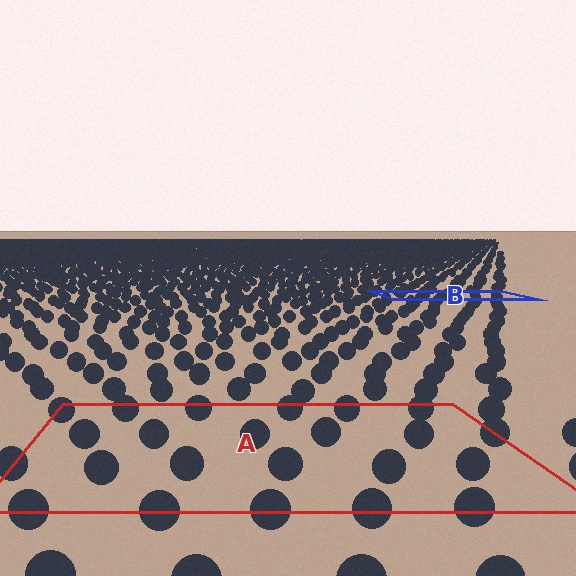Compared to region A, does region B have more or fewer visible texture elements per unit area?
Region B has more texture elements per unit area — they are packed more densely because it is farther away.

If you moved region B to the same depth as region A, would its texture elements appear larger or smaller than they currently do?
They would appear larger. At a closer depth, the same texture elements are projected at a bigger on-screen size.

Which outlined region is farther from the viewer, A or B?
Region B is farther from the viewer — the texture elements inside it appear smaller and more densely packed.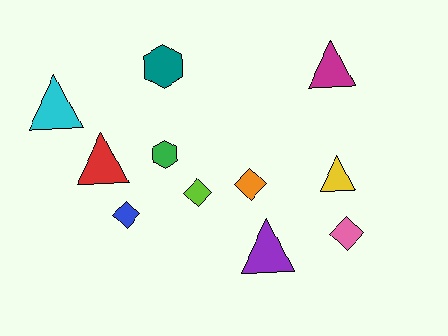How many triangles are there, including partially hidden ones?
There are 5 triangles.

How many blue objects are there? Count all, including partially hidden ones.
There is 1 blue object.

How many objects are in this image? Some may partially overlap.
There are 11 objects.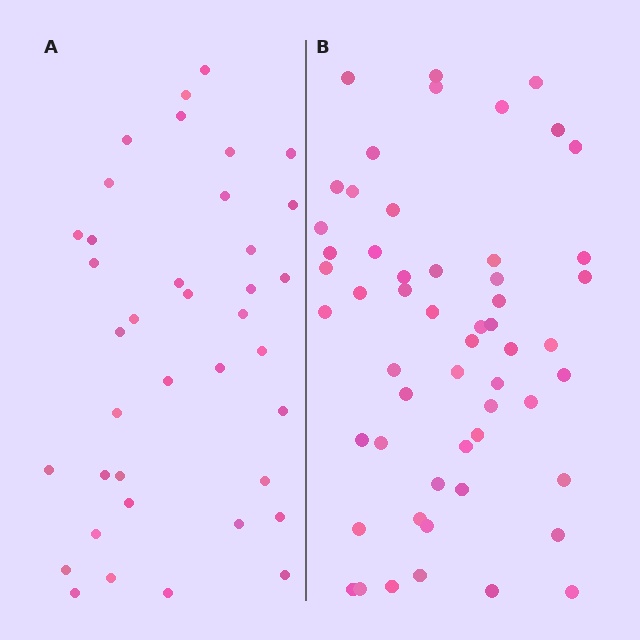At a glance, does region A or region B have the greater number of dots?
Region B (the right region) has more dots.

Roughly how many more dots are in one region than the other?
Region B has approximately 15 more dots than region A.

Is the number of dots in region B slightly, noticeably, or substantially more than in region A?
Region B has noticeably more, but not dramatically so. The ratio is roughly 1.4 to 1.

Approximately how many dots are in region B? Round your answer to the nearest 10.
About 60 dots. (The exact count is 55, which rounds to 60.)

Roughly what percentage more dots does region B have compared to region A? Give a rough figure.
About 45% more.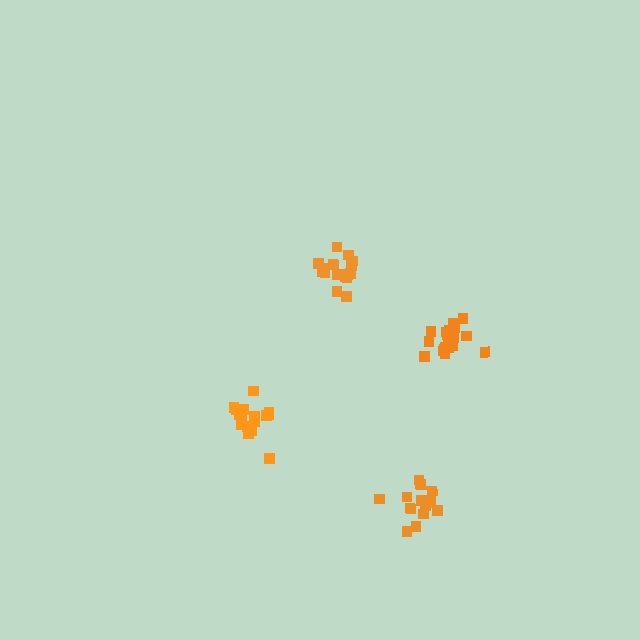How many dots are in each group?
Group 1: 15 dots, Group 2: 17 dots, Group 3: 17 dots, Group 4: 20 dots (69 total).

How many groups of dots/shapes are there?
There are 4 groups.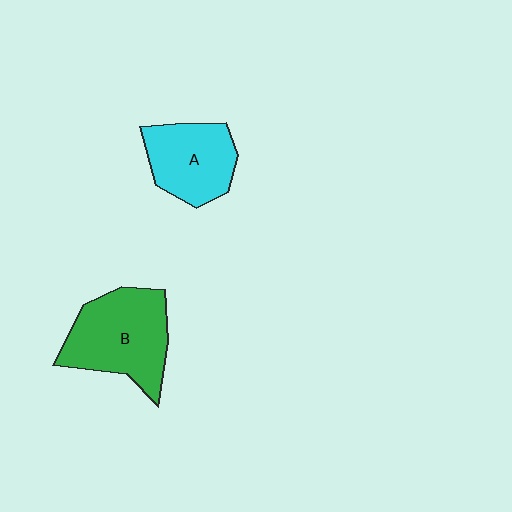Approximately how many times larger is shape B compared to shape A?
Approximately 1.3 times.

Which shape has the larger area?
Shape B (green).